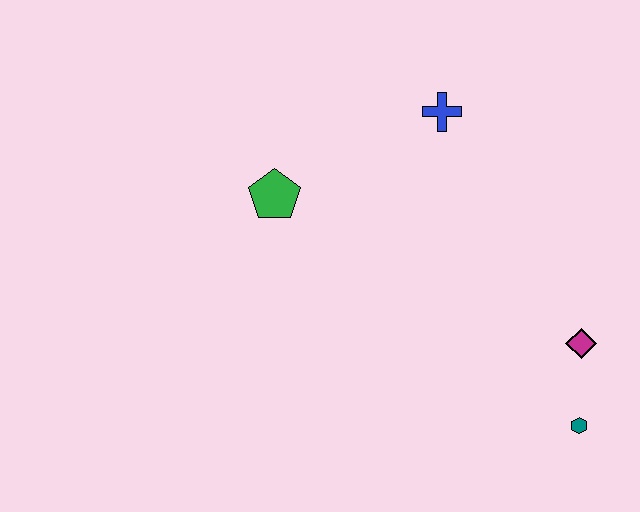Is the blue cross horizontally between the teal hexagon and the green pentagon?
Yes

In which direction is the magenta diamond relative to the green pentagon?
The magenta diamond is to the right of the green pentagon.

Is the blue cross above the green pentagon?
Yes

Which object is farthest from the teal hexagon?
The green pentagon is farthest from the teal hexagon.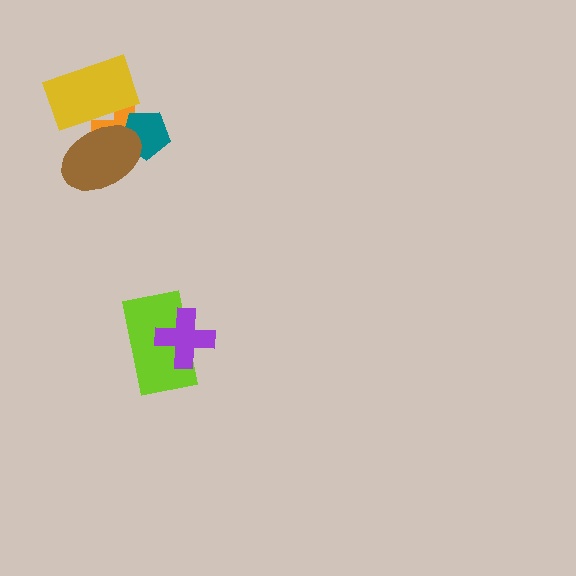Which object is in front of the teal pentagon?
The brown ellipse is in front of the teal pentagon.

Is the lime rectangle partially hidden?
Yes, it is partially covered by another shape.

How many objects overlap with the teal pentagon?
2 objects overlap with the teal pentagon.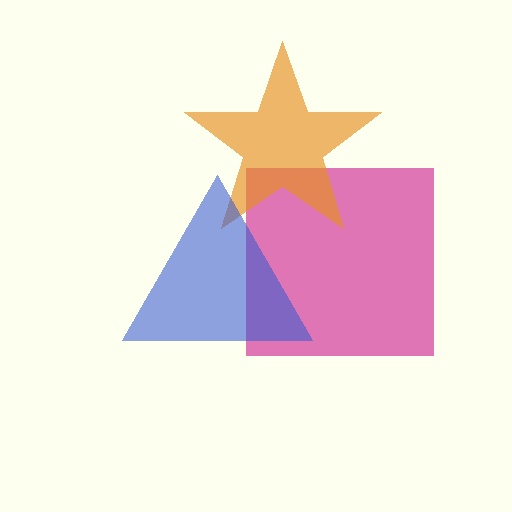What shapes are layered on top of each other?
The layered shapes are: a magenta square, an orange star, a blue triangle.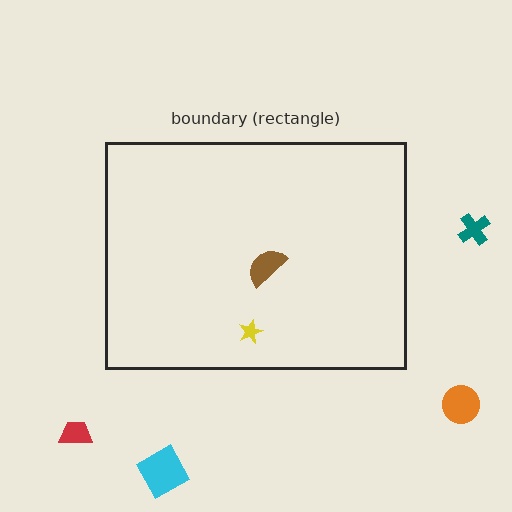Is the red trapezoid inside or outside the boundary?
Outside.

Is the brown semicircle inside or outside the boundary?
Inside.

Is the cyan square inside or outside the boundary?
Outside.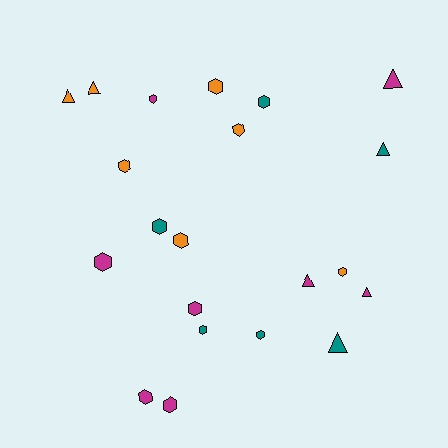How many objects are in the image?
There are 21 objects.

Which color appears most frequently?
Magenta, with 8 objects.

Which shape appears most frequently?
Hexagon, with 14 objects.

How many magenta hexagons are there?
There are 5 magenta hexagons.